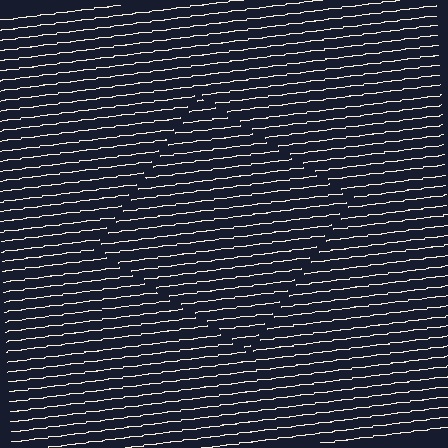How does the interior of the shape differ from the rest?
The interior of the shape contains the same grating, shifted by half a period — the contour is defined by the phase discontinuity where line-ends from the inner and outer gratings abut.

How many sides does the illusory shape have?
4 sides — the line-ends trace a square.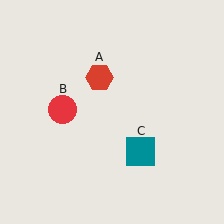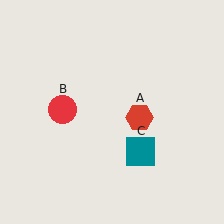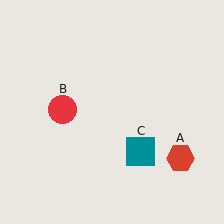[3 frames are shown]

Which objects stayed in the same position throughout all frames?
Red circle (object B) and teal square (object C) remained stationary.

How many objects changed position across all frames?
1 object changed position: red hexagon (object A).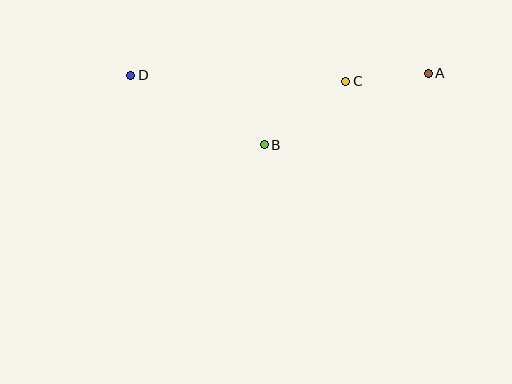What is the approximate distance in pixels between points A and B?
The distance between A and B is approximately 179 pixels.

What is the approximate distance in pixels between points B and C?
The distance between B and C is approximately 103 pixels.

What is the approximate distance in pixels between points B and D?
The distance between B and D is approximately 151 pixels.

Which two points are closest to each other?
Points A and C are closest to each other.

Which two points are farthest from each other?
Points A and D are farthest from each other.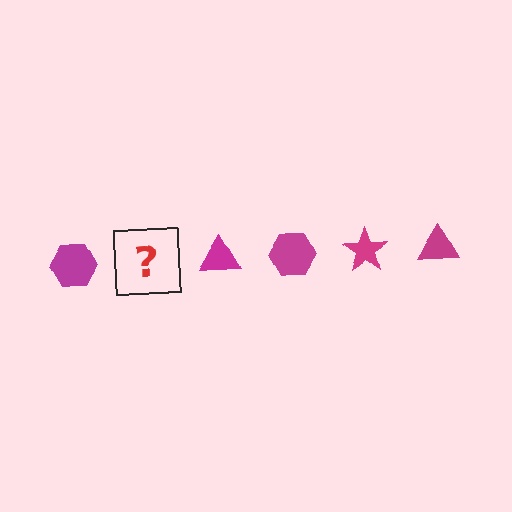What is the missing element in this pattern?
The missing element is a magenta star.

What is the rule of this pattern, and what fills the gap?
The rule is that the pattern cycles through hexagon, star, triangle shapes in magenta. The gap should be filled with a magenta star.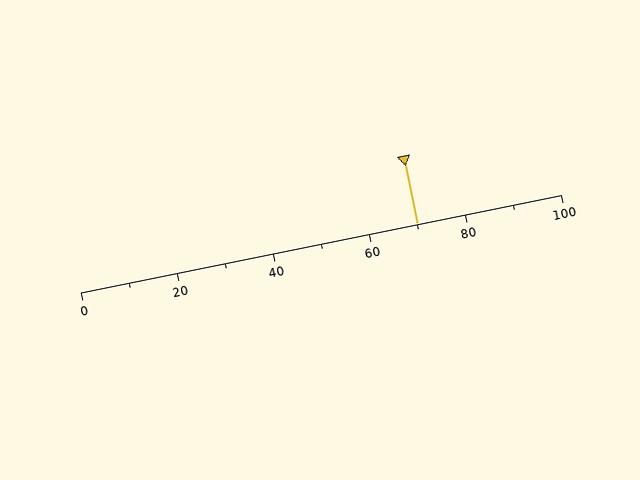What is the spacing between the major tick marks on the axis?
The major ticks are spaced 20 apart.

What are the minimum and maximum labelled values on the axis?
The axis runs from 0 to 100.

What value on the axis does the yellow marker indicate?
The marker indicates approximately 70.